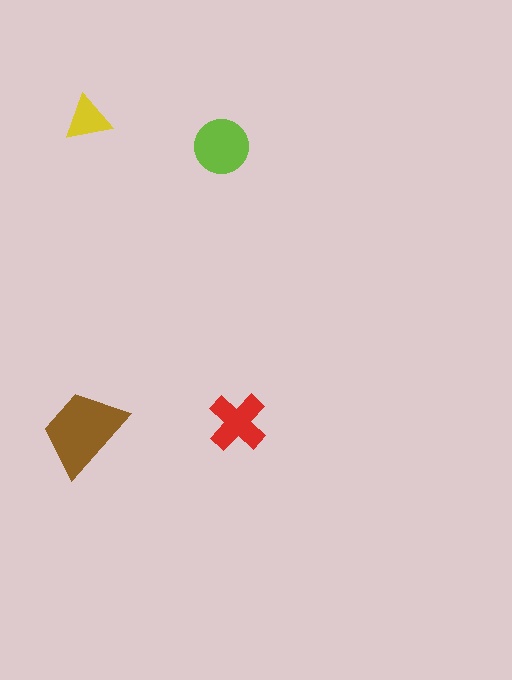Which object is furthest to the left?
The brown trapezoid is leftmost.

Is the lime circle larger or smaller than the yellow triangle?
Larger.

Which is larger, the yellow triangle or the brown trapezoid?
The brown trapezoid.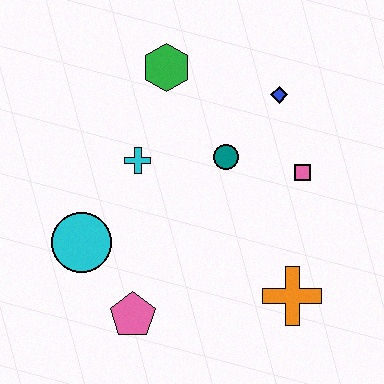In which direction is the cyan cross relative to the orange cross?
The cyan cross is to the left of the orange cross.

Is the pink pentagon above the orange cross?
No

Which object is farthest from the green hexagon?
The orange cross is farthest from the green hexagon.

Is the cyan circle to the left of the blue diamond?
Yes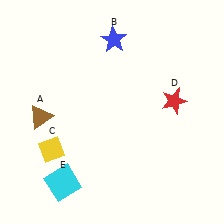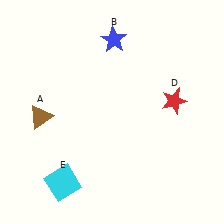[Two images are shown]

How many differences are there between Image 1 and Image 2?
There is 1 difference between the two images.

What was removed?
The yellow diamond (C) was removed in Image 2.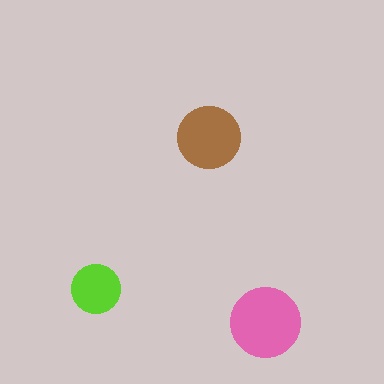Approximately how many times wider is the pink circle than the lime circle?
About 1.5 times wider.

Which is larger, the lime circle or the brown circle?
The brown one.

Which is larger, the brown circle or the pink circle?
The pink one.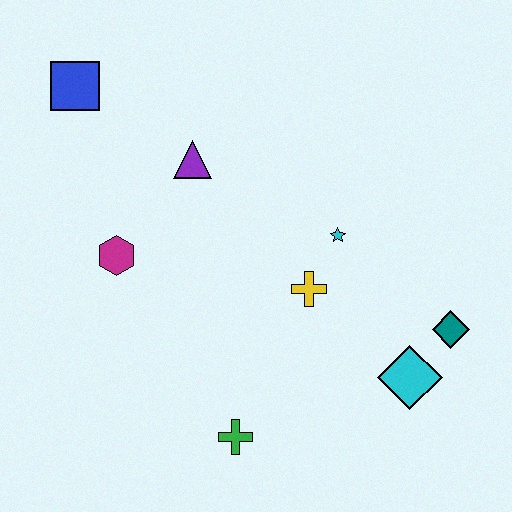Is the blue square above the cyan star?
Yes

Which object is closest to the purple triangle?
The magenta hexagon is closest to the purple triangle.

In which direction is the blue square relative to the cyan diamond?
The blue square is to the left of the cyan diamond.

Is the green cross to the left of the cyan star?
Yes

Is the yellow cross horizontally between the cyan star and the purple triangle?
Yes